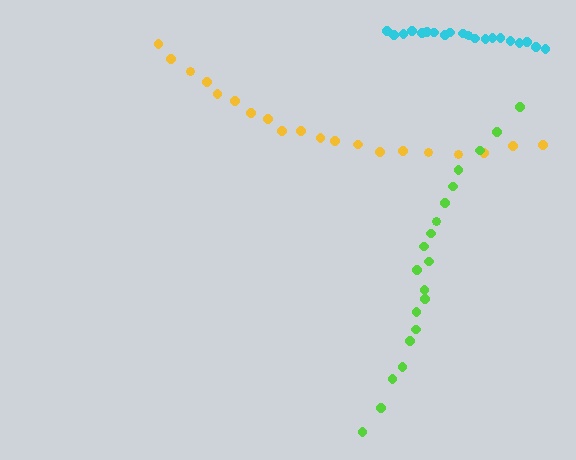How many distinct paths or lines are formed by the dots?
There are 3 distinct paths.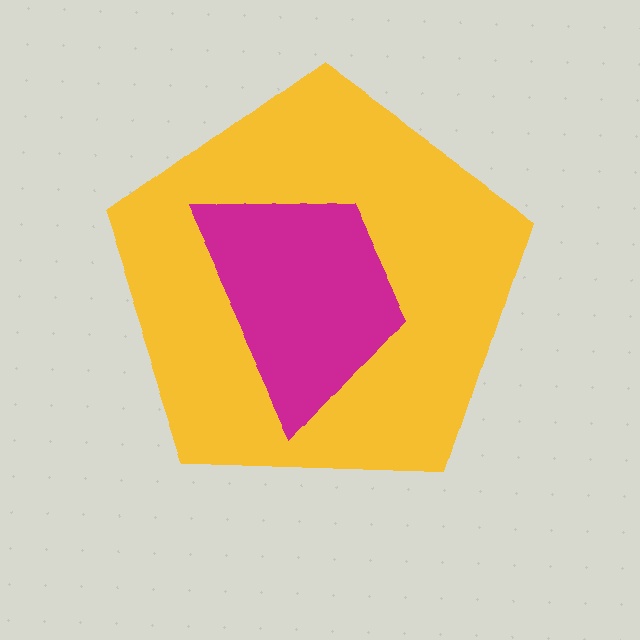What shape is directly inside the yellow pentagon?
The magenta trapezoid.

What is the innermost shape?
The magenta trapezoid.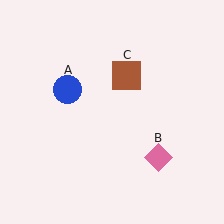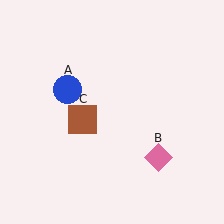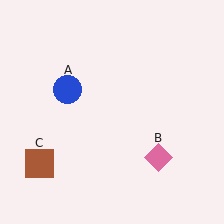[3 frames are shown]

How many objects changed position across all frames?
1 object changed position: brown square (object C).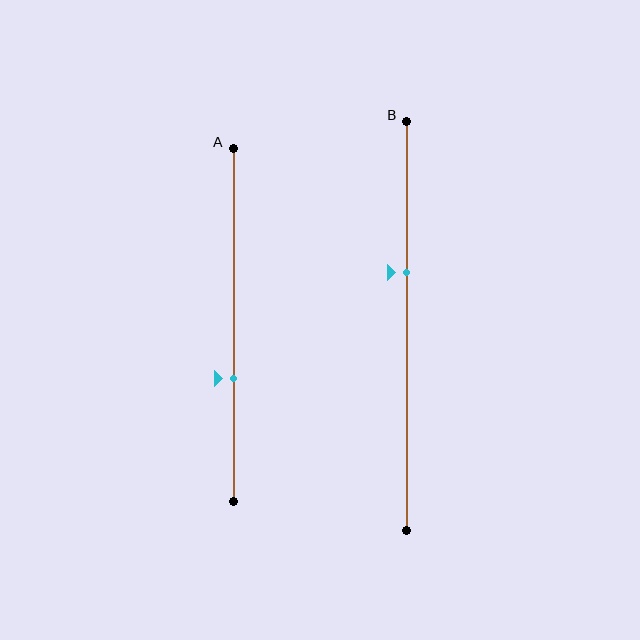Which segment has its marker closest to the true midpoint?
Segment B has its marker closest to the true midpoint.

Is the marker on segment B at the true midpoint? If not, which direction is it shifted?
No, the marker on segment B is shifted upward by about 13% of the segment length.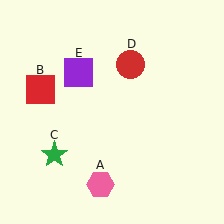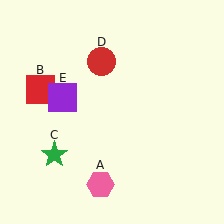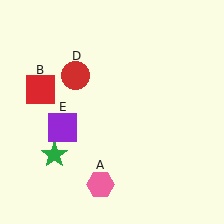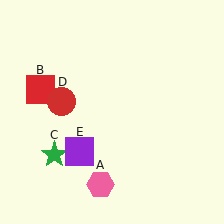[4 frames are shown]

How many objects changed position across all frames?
2 objects changed position: red circle (object D), purple square (object E).